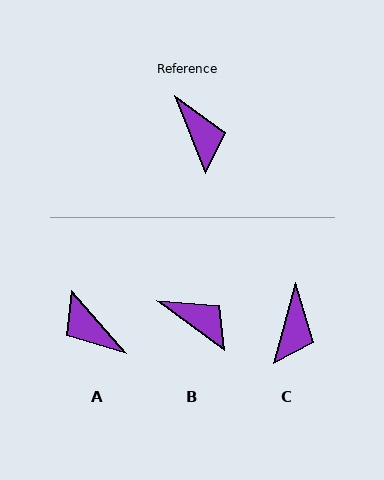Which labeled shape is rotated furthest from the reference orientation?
A, about 160 degrees away.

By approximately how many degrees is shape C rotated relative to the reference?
Approximately 36 degrees clockwise.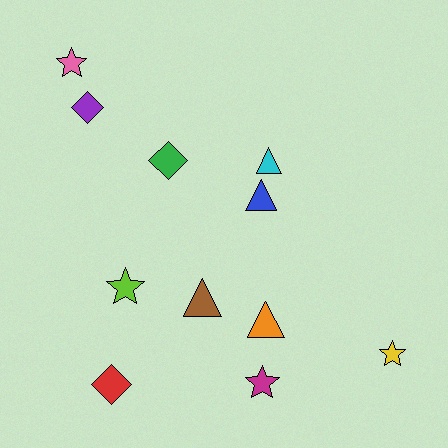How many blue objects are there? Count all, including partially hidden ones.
There is 1 blue object.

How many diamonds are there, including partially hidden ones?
There are 3 diamonds.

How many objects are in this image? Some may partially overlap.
There are 11 objects.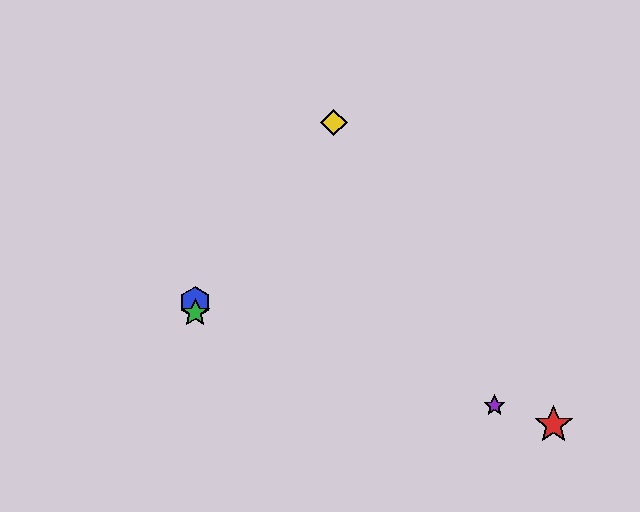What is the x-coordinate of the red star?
The red star is at x≈554.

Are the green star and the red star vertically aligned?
No, the green star is at x≈195 and the red star is at x≈554.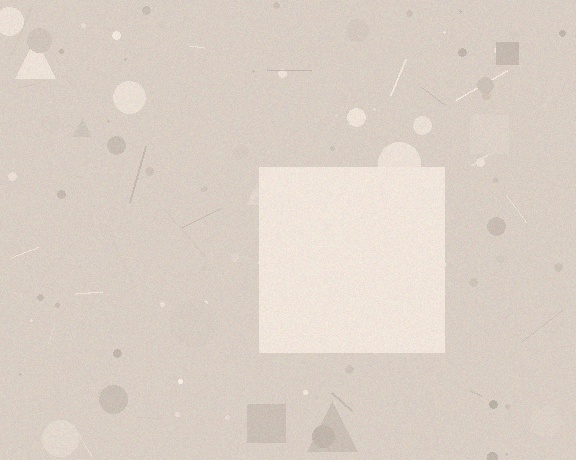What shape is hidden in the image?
A square is hidden in the image.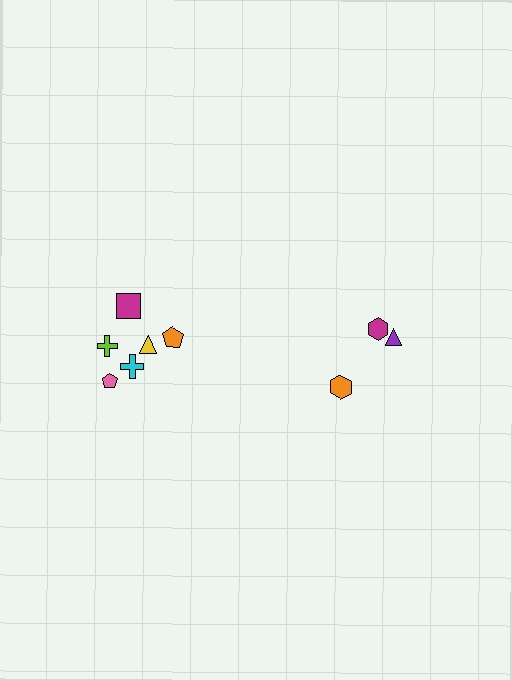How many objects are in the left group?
There are 6 objects.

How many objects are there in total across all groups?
There are 9 objects.